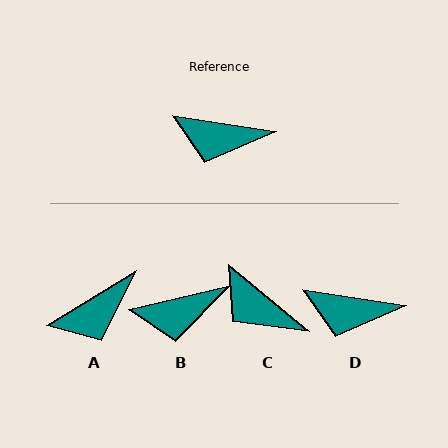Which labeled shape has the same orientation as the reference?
D.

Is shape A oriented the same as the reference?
No, it is off by about 40 degrees.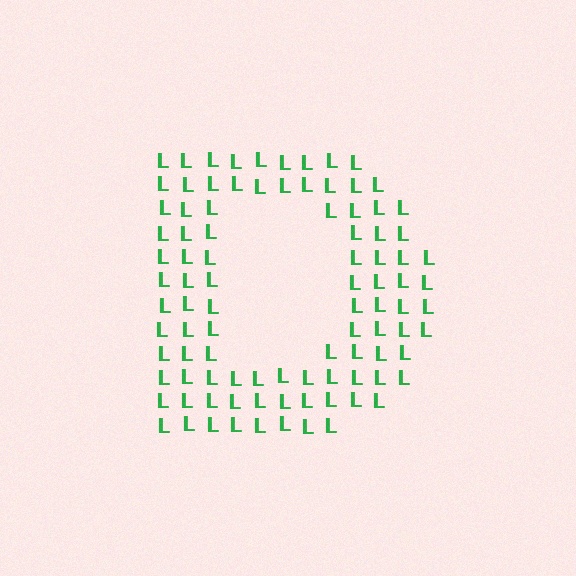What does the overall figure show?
The overall figure shows the letter D.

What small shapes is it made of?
It is made of small letter L's.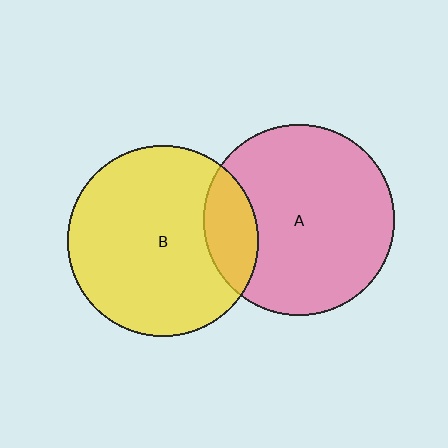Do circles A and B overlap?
Yes.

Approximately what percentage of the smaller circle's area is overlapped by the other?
Approximately 15%.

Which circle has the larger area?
Circle A (pink).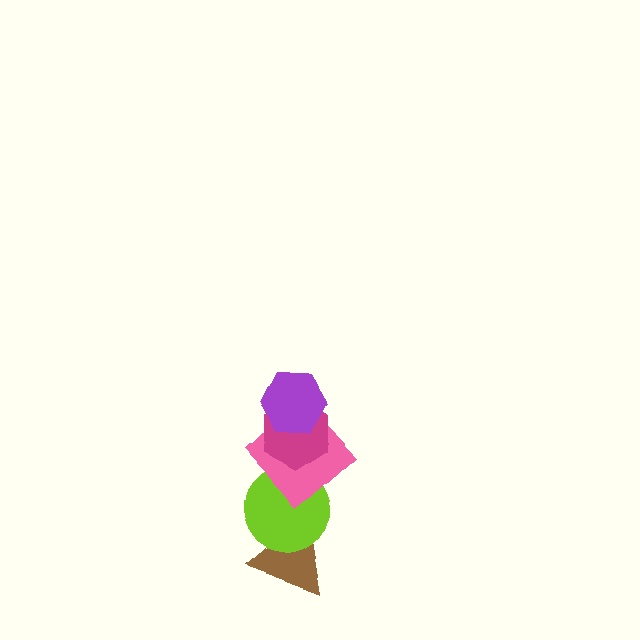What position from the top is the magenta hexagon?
The magenta hexagon is 2nd from the top.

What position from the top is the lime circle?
The lime circle is 4th from the top.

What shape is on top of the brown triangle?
The lime circle is on top of the brown triangle.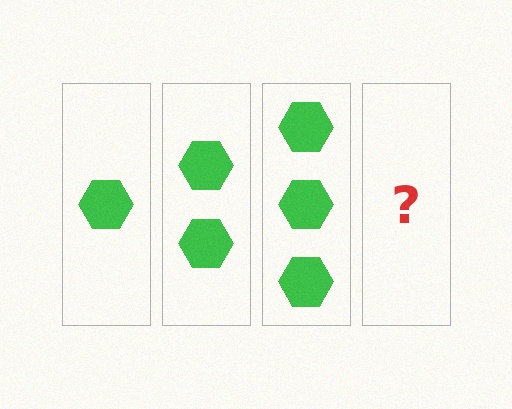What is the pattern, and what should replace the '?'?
The pattern is that each step adds one more hexagon. The '?' should be 4 hexagons.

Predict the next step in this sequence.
The next step is 4 hexagons.